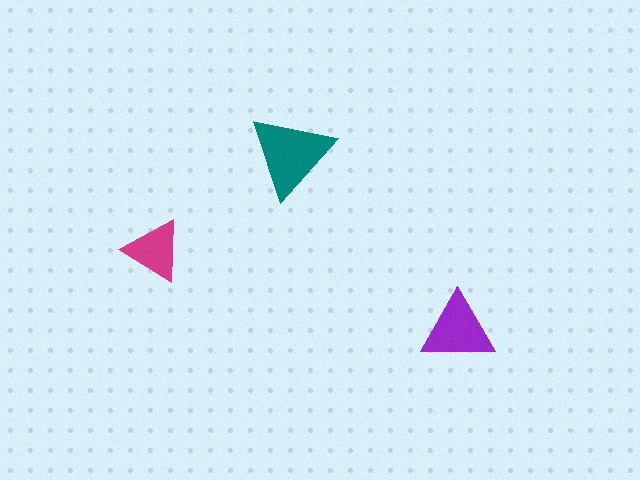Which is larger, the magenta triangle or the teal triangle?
The teal one.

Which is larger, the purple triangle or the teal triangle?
The teal one.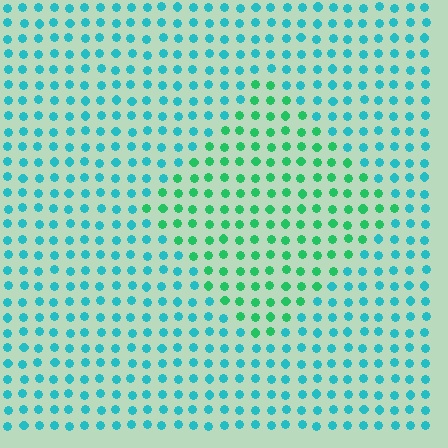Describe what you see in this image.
The image is filled with small cyan elements in a uniform arrangement. A diamond-shaped region is visible where the elements are tinted to a slightly different hue, forming a subtle color boundary.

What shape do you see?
I see a diamond.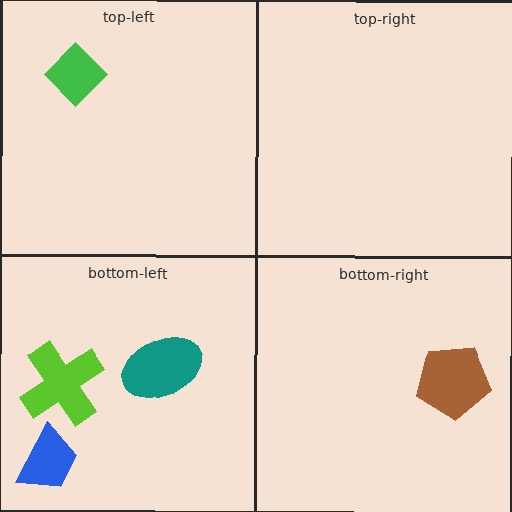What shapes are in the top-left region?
The green diamond.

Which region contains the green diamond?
The top-left region.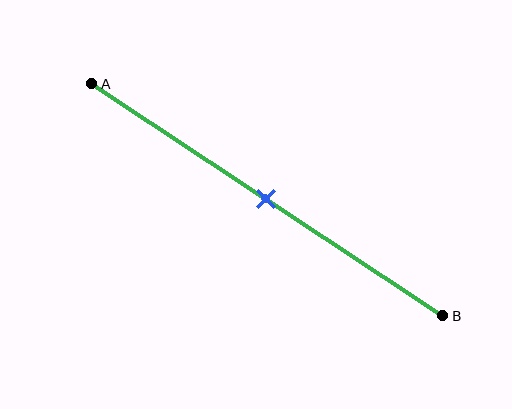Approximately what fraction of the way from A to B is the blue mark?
The blue mark is approximately 50% of the way from A to B.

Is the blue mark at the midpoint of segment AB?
Yes, the mark is approximately at the midpoint.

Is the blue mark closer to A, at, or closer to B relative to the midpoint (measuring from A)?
The blue mark is approximately at the midpoint of segment AB.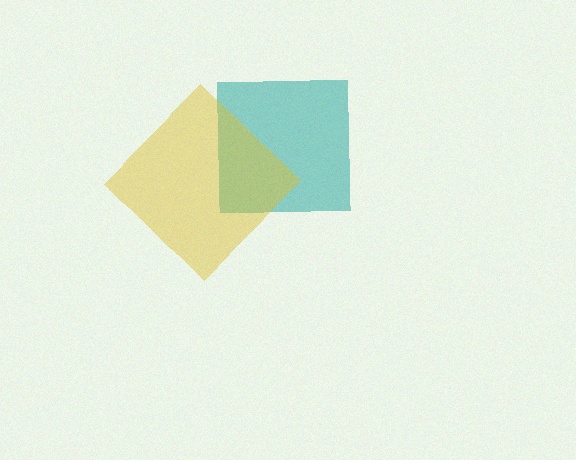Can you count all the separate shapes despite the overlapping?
Yes, there are 2 separate shapes.